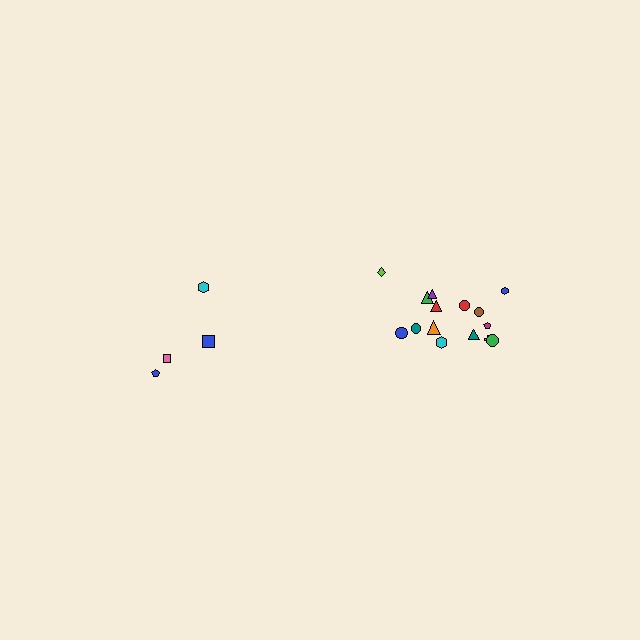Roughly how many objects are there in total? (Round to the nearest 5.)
Roughly 20 objects in total.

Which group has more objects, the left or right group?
The right group.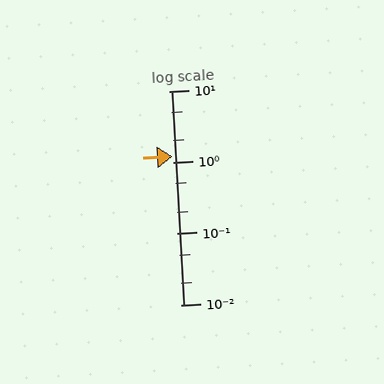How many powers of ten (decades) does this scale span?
The scale spans 3 decades, from 0.01 to 10.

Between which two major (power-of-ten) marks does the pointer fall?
The pointer is between 1 and 10.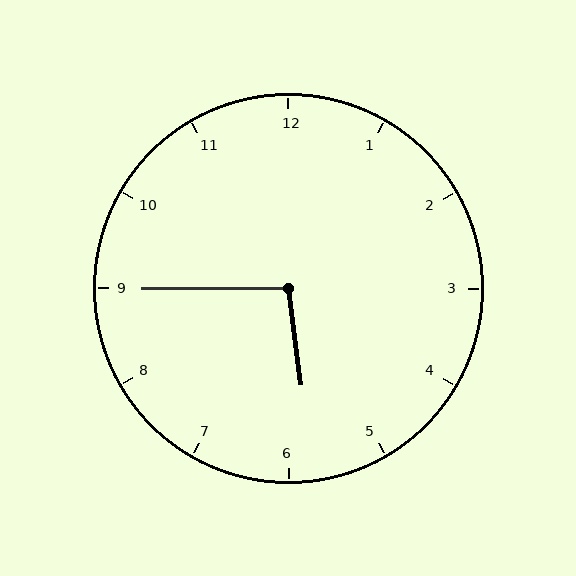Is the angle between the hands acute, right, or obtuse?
It is obtuse.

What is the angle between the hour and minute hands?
Approximately 98 degrees.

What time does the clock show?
5:45.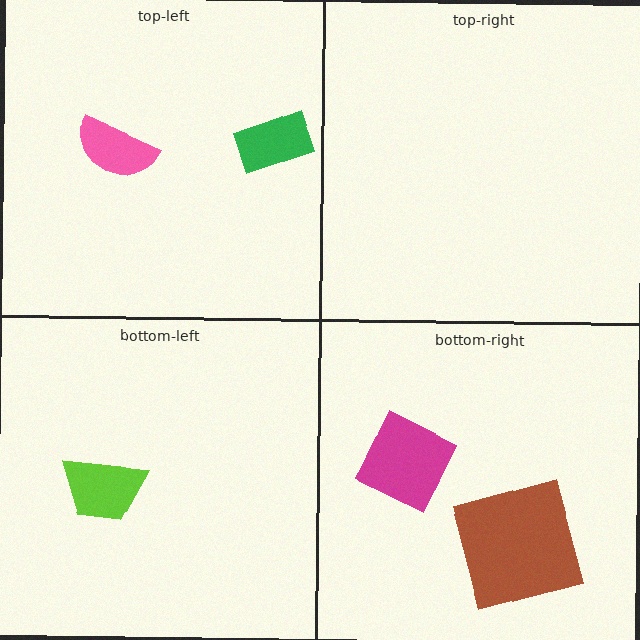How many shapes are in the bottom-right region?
2.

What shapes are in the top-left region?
The green rectangle, the pink semicircle.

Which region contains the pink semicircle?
The top-left region.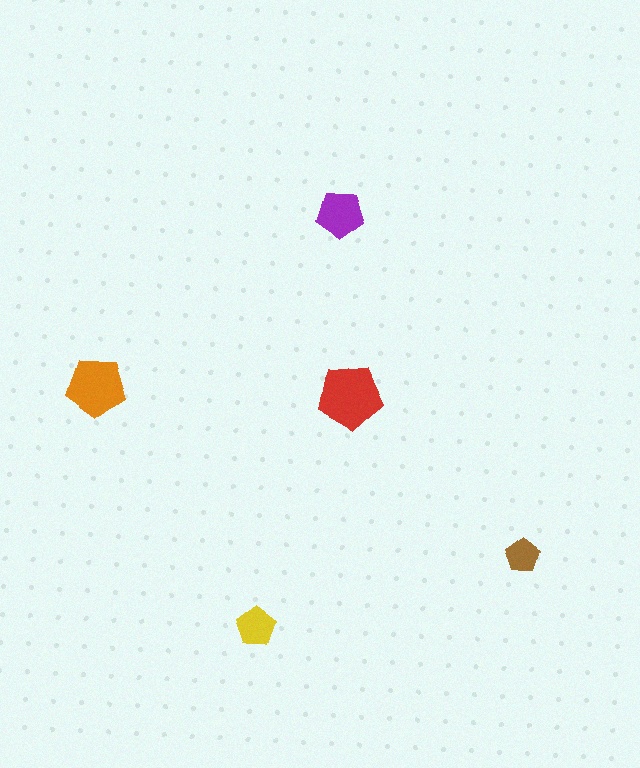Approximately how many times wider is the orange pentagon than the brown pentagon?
About 1.5 times wider.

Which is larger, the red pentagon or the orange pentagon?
The red one.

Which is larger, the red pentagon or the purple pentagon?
The red one.